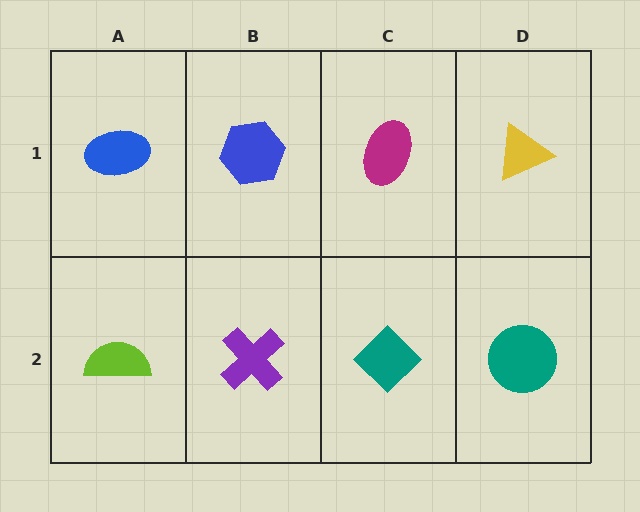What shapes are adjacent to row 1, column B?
A purple cross (row 2, column B), a blue ellipse (row 1, column A), a magenta ellipse (row 1, column C).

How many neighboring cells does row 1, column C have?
3.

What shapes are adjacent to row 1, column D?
A teal circle (row 2, column D), a magenta ellipse (row 1, column C).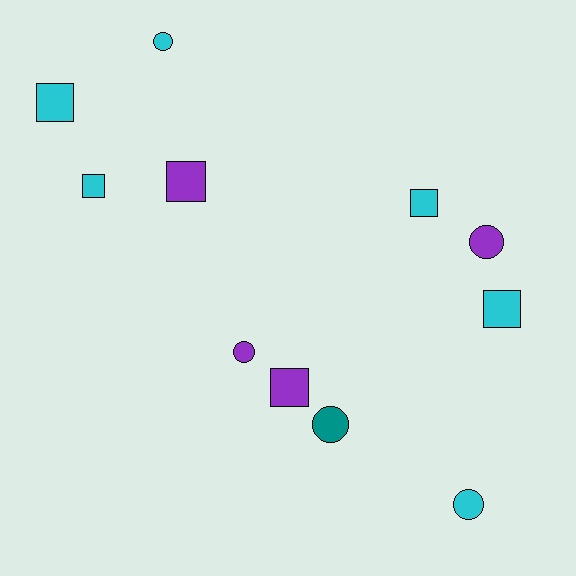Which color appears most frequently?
Cyan, with 6 objects.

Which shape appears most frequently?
Square, with 6 objects.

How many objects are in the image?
There are 11 objects.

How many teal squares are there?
There are no teal squares.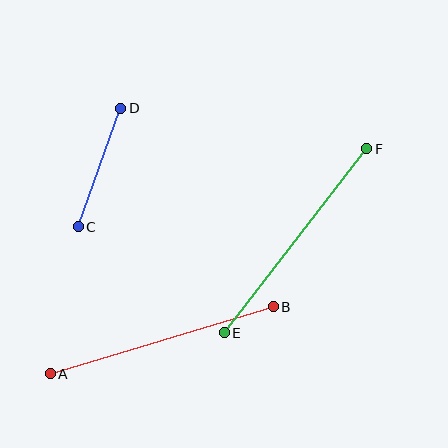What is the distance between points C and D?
The distance is approximately 126 pixels.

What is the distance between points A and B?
The distance is approximately 233 pixels.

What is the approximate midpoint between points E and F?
The midpoint is at approximately (295, 241) pixels.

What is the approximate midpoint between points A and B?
The midpoint is at approximately (162, 340) pixels.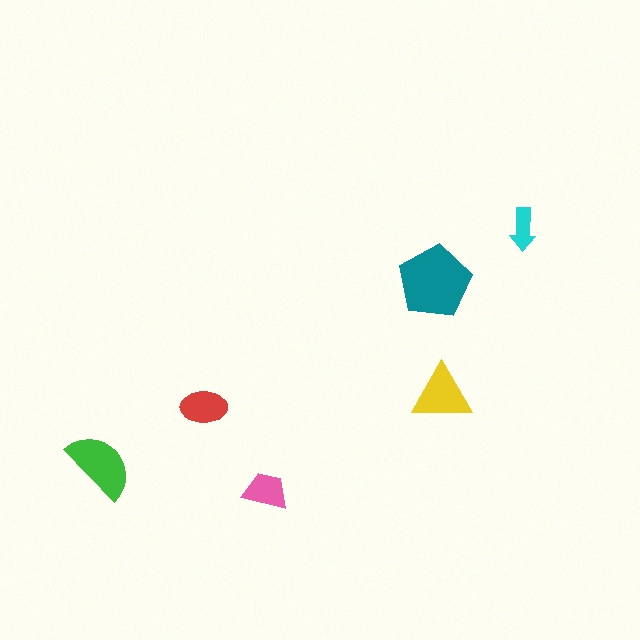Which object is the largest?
The teal pentagon.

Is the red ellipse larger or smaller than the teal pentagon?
Smaller.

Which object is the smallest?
The cyan arrow.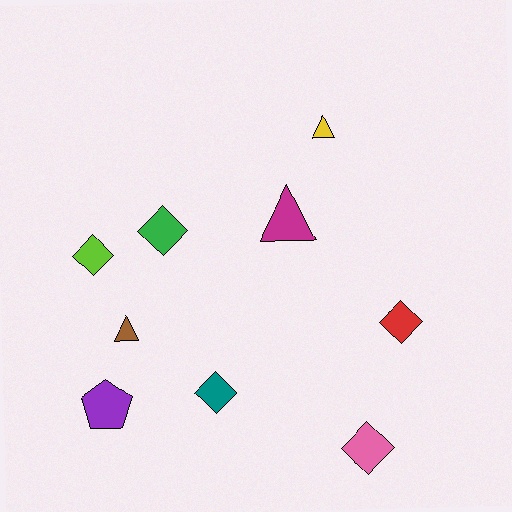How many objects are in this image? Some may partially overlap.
There are 9 objects.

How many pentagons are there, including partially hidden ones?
There is 1 pentagon.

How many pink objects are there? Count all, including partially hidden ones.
There is 1 pink object.